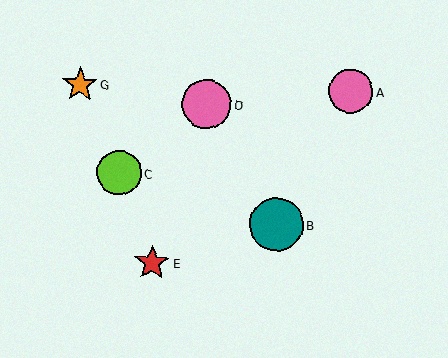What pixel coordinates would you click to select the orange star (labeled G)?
Click at (80, 85) to select the orange star G.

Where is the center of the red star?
The center of the red star is at (152, 263).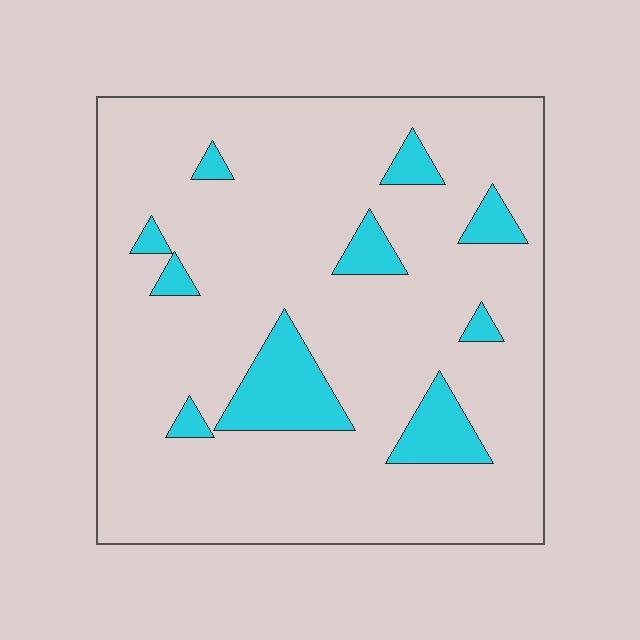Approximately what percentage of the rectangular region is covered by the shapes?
Approximately 15%.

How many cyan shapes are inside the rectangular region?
10.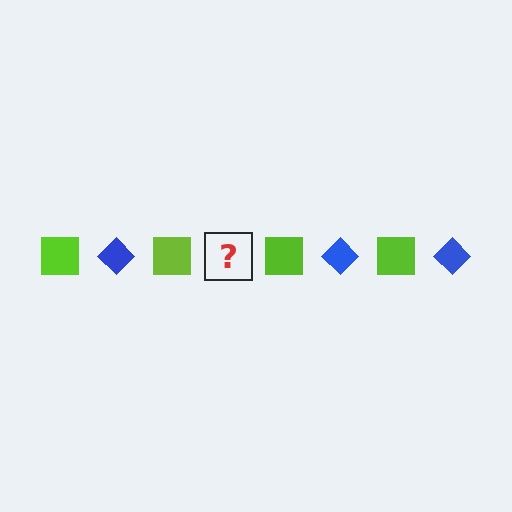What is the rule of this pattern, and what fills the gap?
The rule is that the pattern alternates between lime square and blue diamond. The gap should be filled with a blue diamond.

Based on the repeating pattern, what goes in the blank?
The blank should be a blue diamond.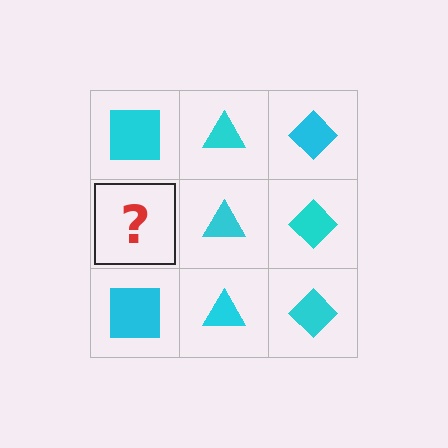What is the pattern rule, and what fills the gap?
The rule is that each column has a consistent shape. The gap should be filled with a cyan square.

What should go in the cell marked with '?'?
The missing cell should contain a cyan square.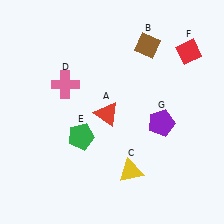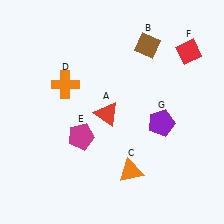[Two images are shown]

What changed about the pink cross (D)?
In Image 1, D is pink. In Image 2, it changed to orange.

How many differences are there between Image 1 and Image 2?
There are 3 differences between the two images.